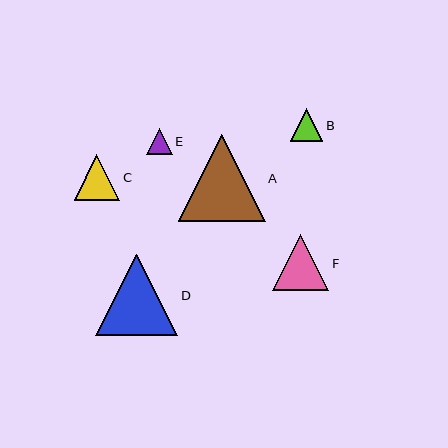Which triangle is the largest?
Triangle A is the largest with a size of approximately 87 pixels.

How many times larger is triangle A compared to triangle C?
Triangle A is approximately 1.9 times the size of triangle C.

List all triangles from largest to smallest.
From largest to smallest: A, D, F, C, B, E.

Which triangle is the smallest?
Triangle E is the smallest with a size of approximately 26 pixels.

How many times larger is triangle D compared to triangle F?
Triangle D is approximately 1.4 times the size of triangle F.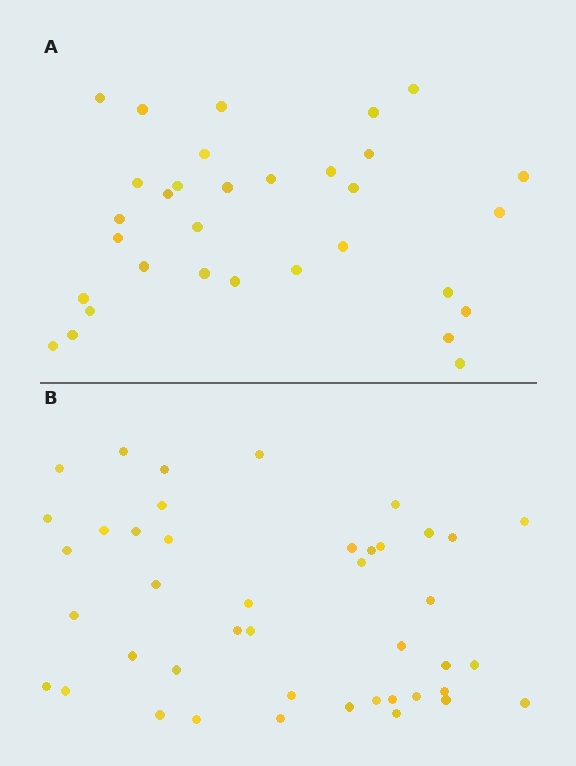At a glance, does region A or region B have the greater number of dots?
Region B (the bottom region) has more dots.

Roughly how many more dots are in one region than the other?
Region B has roughly 12 or so more dots than region A.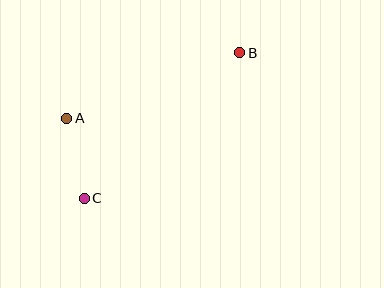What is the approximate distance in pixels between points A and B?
The distance between A and B is approximately 185 pixels.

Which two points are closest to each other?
Points A and C are closest to each other.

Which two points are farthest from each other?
Points B and C are farthest from each other.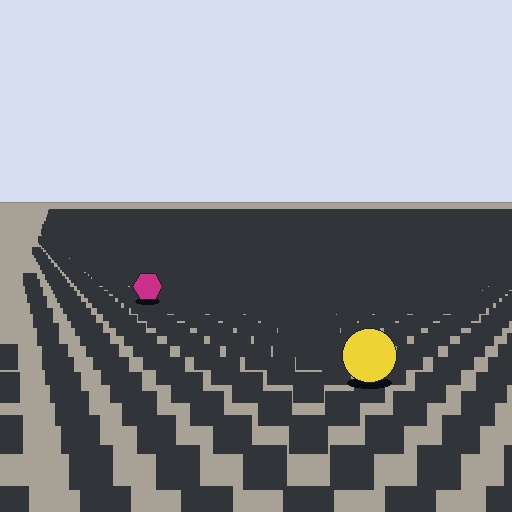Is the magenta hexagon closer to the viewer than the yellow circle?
No. The yellow circle is closer — you can tell from the texture gradient: the ground texture is coarser near it.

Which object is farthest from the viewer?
The magenta hexagon is farthest from the viewer. It appears smaller and the ground texture around it is denser.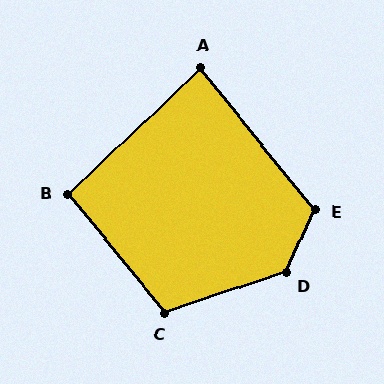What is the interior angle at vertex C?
Approximately 111 degrees (obtuse).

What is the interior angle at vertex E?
Approximately 117 degrees (obtuse).